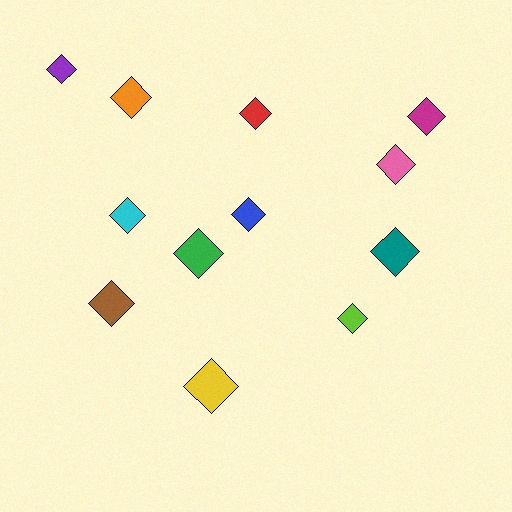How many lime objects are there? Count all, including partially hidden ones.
There is 1 lime object.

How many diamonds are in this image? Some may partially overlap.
There are 12 diamonds.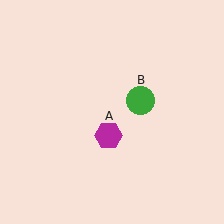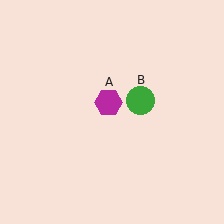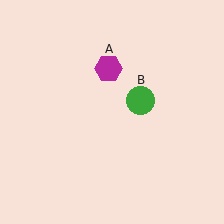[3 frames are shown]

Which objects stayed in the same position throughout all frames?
Green circle (object B) remained stationary.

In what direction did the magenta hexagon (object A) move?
The magenta hexagon (object A) moved up.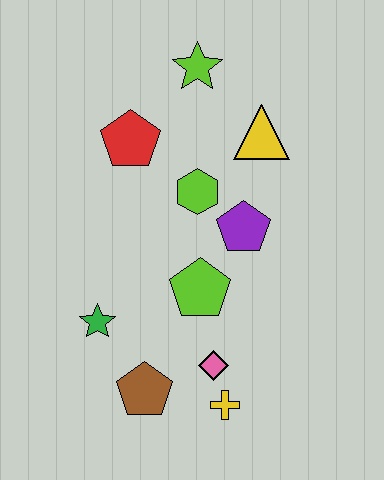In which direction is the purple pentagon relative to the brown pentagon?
The purple pentagon is above the brown pentagon.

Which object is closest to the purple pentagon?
The lime hexagon is closest to the purple pentagon.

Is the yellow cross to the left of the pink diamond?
No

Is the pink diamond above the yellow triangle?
No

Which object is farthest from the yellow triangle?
The brown pentagon is farthest from the yellow triangle.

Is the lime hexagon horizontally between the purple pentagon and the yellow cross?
No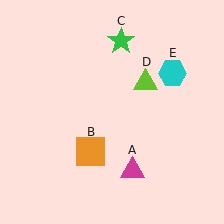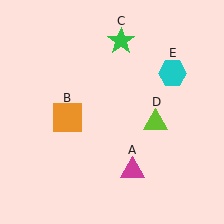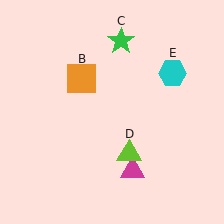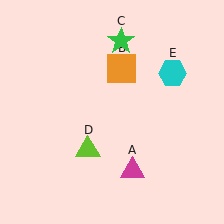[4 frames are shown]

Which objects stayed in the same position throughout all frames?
Magenta triangle (object A) and green star (object C) and cyan hexagon (object E) remained stationary.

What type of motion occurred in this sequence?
The orange square (object B), lime triangle (object D) rotated clockwise around the center of the scene.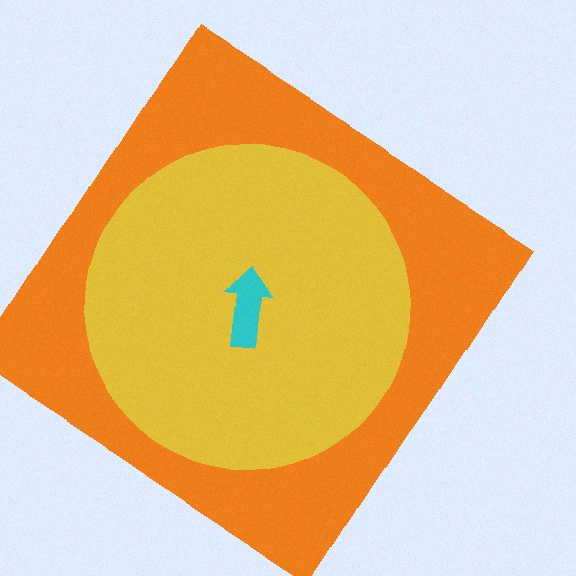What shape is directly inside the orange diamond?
The yellow circle.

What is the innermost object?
The cyan arrow.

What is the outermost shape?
The orange diamond.